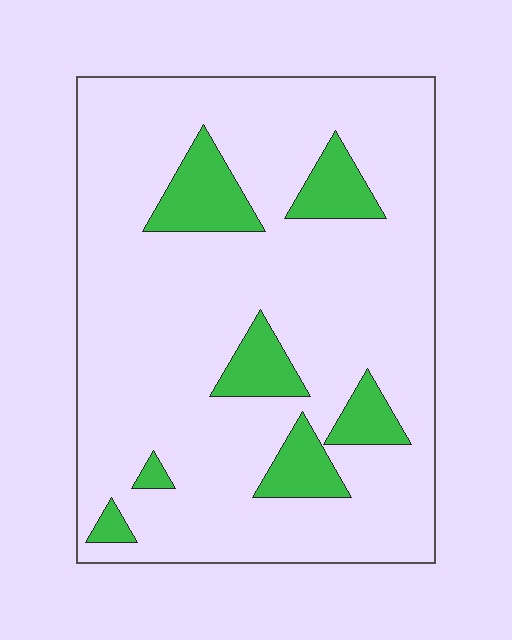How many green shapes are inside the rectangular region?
7.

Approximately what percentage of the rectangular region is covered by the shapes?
Approximately 15%.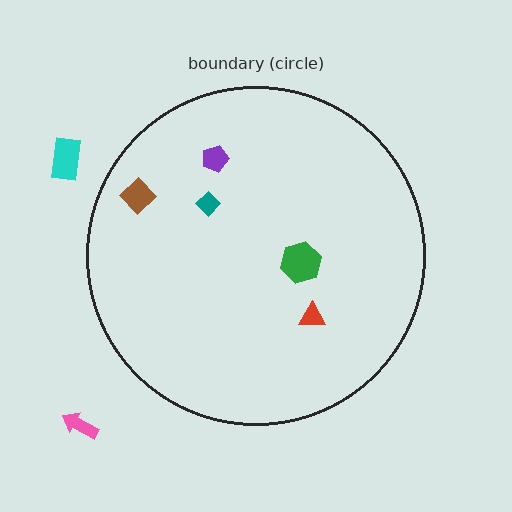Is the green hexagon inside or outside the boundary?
Inside.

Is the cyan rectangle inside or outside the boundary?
Outside.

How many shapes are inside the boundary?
5 inside, 2 outside.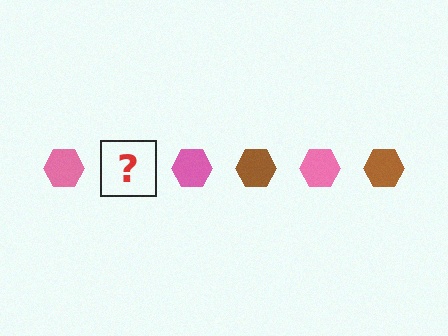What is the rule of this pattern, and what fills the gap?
The rule is that the pattern cycles through pink, brown hexagons. The gap should be filled with a brown hexagon.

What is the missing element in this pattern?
The missing element is a brown hexagon.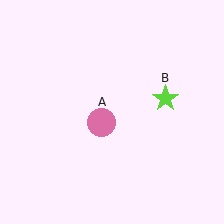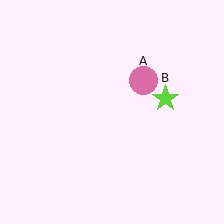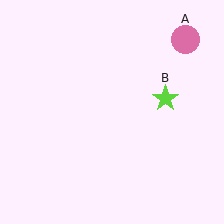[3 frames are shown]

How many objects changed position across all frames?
1 object changed position: pink circle (object A).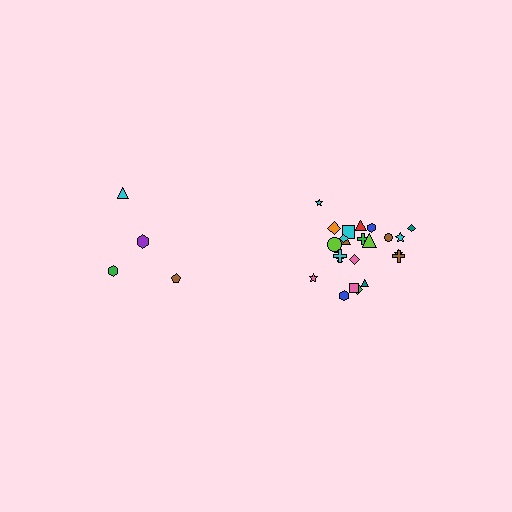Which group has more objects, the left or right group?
The right group.